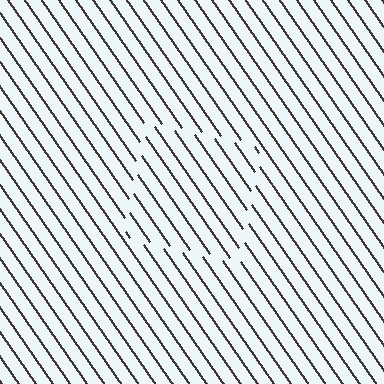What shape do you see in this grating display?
An illusory square. The interior of the shape contains the same grating, shifted by half a period — the contour is defined by the phase discontinuity where line-ends from the inner and outer gratings abut.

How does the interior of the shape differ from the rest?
The interior of the shape contains the same grating, shifted by half a period — the contour is defined by the phase discontinuity where line-ends from the inner and outer gratings abut.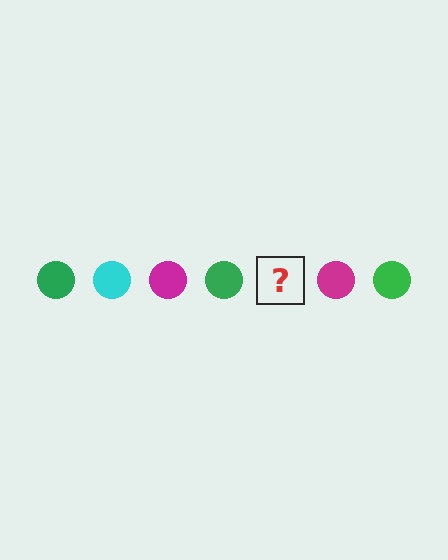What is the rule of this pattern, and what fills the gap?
The rule is that the pattern cycles through green, cyan, magenta circles. The gap should be filled with a cyan circle.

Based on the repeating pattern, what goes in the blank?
The blank should be a cyan circle.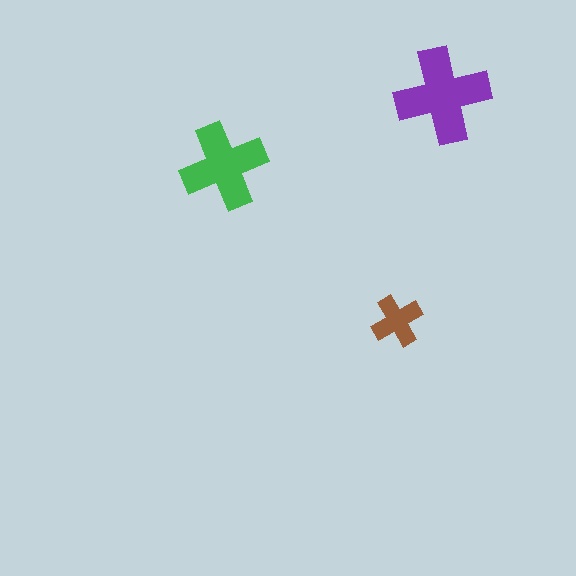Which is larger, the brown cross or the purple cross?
The purple one.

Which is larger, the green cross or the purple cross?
The purple one.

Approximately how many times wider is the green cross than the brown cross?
About 1.5 times wider.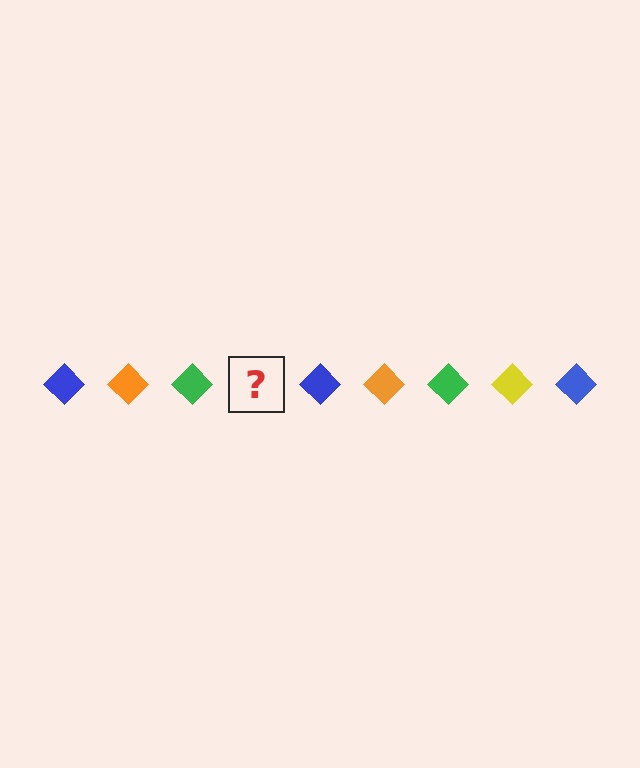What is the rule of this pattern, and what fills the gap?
The rule is that the pattern cycles through blue, orange, green, yellow diamonds. The gap should be filled with a yellow diamond.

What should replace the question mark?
The question mark should be replaced with a yellow diamond.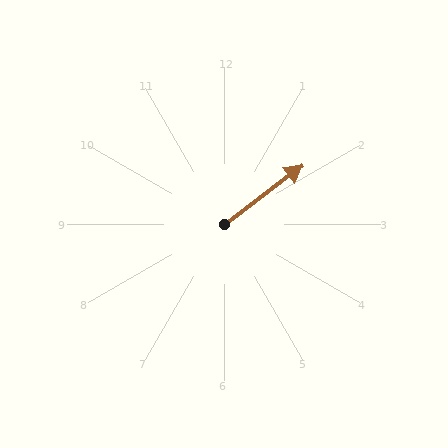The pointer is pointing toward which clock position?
Roughly 2 o'clock.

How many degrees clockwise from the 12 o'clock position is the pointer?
Approximately 53 degrees.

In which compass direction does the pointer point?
Northeast.